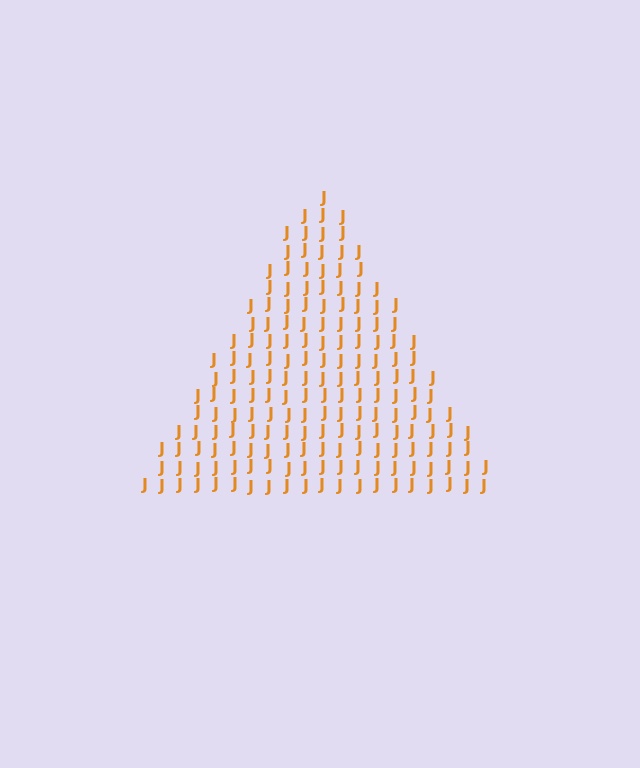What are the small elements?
The small elements are letter J's.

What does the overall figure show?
The overall figure shows a triangle.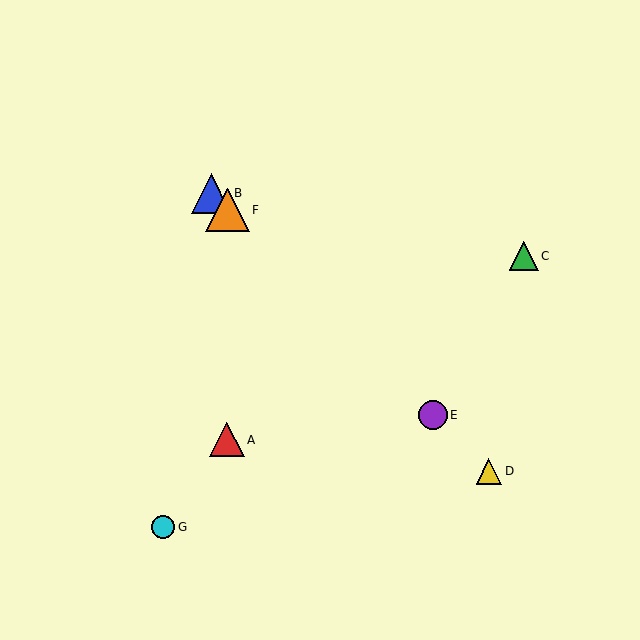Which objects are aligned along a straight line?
Objects B, D, E, F are aligned along a straight line.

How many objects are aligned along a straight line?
4 objects (B, D, E, F) are aligned along a straight line.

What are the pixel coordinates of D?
Object D is at (489, 471).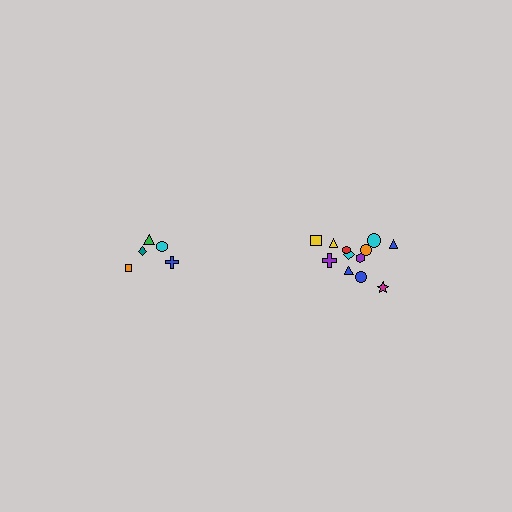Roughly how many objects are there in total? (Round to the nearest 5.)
Roughly 15 objects in total.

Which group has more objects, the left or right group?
The right group.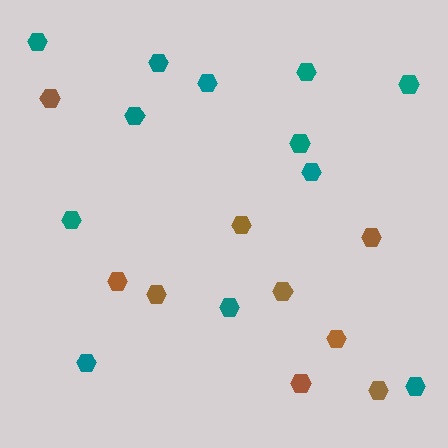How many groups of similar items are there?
There are 2 groups: one group of brown hexagons (9) and one group of teal hexagons (12).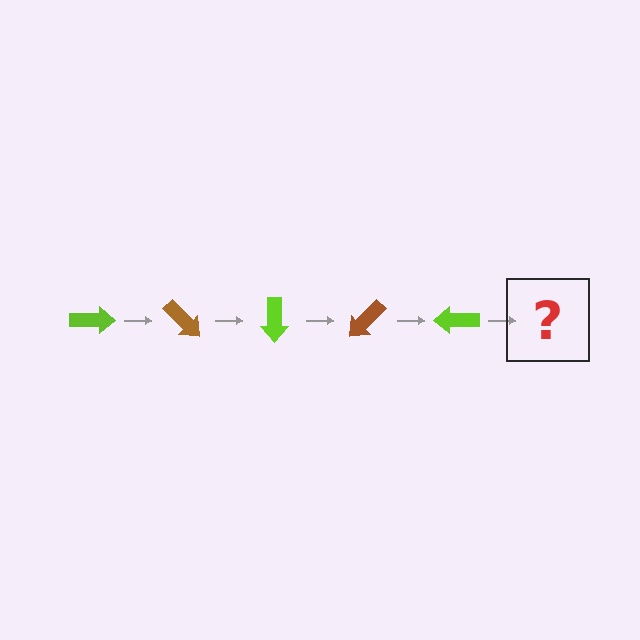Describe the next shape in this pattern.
It should be a brown arrow, rotated 225 degrees from the start.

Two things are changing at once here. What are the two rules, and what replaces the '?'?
The two rules are that it rotates 45 degrees each step and the color cycles through lime and brown. The '?' should be a brown arrow, rotated 225 degrees from the start.